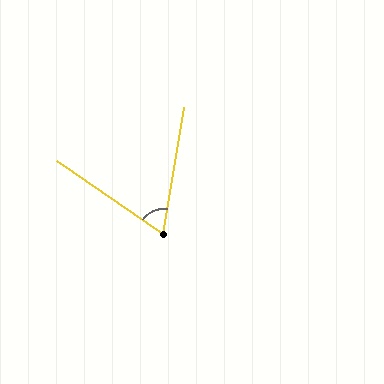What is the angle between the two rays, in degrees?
Approximately 65 degrees.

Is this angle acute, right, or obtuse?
It is acute.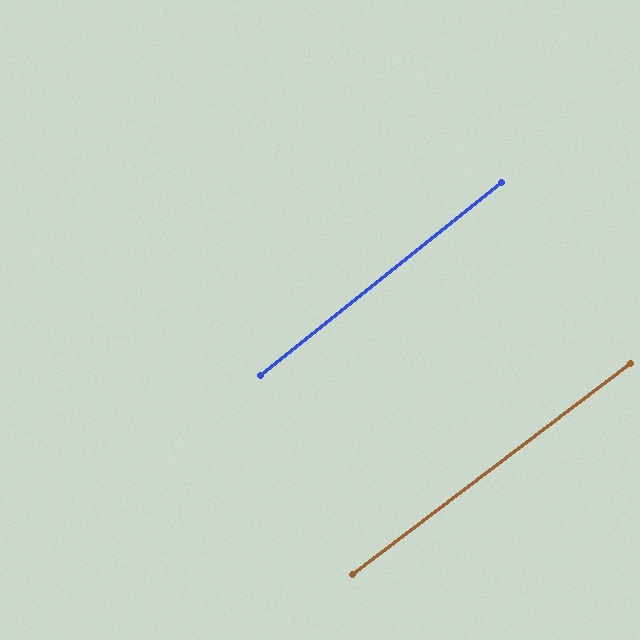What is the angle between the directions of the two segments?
Approximately 2 degrees.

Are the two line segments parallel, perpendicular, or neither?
Parallel — their directions differ by only 1.6°.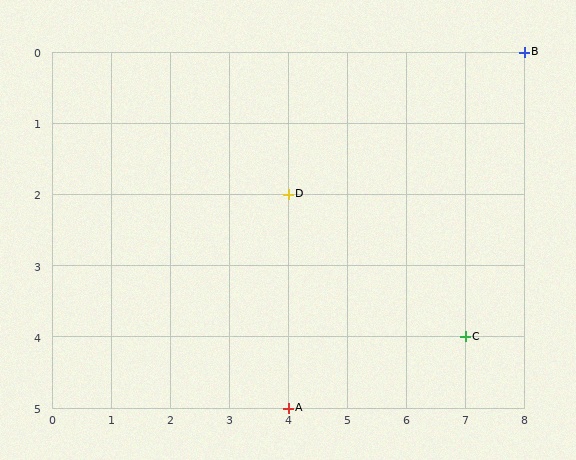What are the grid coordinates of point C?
Point C is at grid coordinates (7, 4).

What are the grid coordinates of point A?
Point A is at grid coordinates (4, 5).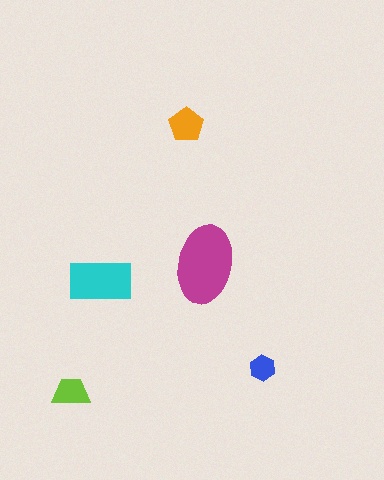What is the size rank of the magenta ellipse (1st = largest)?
1st.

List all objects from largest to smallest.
The magenta ellipse, the cyan rectangle, the orange pentagon, the lime trapezoid, the blue hexagon.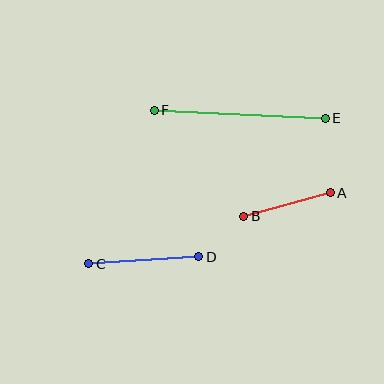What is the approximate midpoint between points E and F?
The midpoint is at approximately (240, 114) pixels.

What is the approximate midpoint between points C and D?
The midpoint is at approximately (144, 260) pixels.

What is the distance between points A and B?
The distance is approximately 90 pixels.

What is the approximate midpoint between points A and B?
The midpoint is at approximately (287, 205) pixels.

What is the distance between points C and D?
The distance is approximately 110 pixels.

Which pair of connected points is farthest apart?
Points E and F are farthest apart.